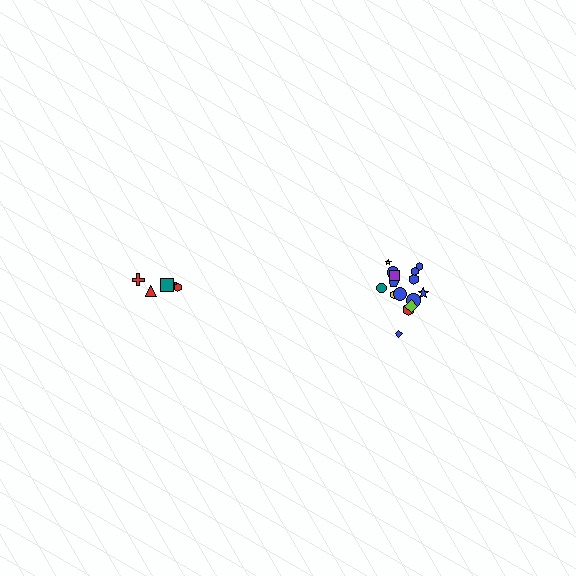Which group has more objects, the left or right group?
The right group.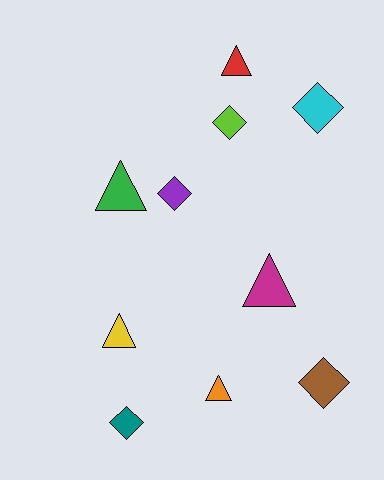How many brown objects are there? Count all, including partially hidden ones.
There is 1 brown object.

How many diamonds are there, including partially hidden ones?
There are 5 diamonds.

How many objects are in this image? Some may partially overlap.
There are 10 objects.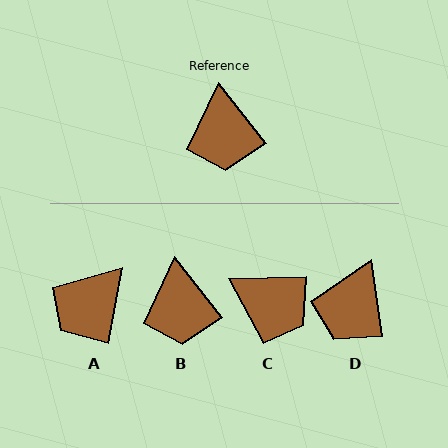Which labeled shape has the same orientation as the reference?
B.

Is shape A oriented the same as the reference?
No, it is off by about 50 degrees.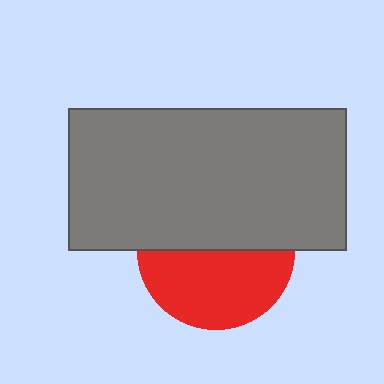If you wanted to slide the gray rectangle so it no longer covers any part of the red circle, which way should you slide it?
Slide it up — that is the most direct way to separate the two shapes.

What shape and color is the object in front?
The object in front is a gray rectangle.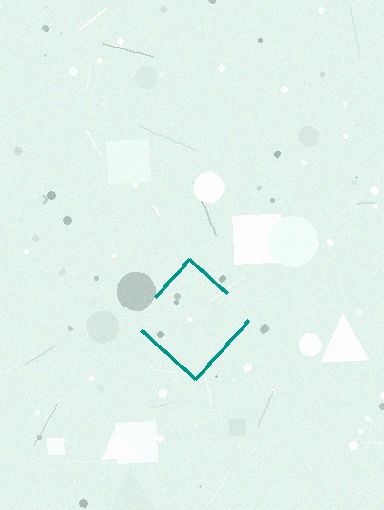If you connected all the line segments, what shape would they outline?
They would outline a diamond.